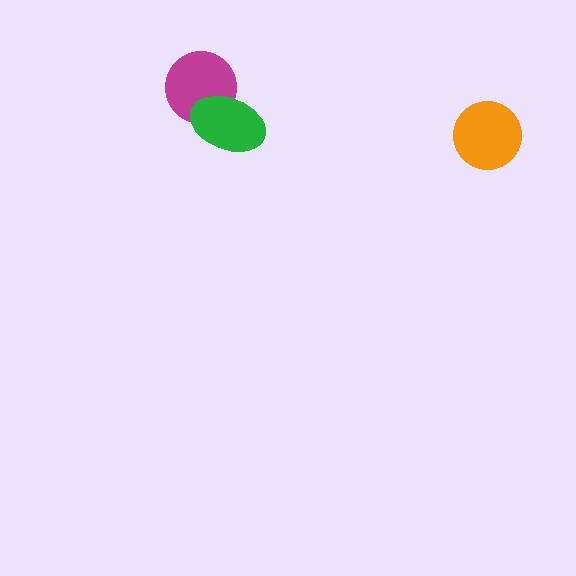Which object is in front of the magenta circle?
The green ellipse is in front of the magenta circle.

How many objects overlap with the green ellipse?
1 object overlaps with the green ellipse.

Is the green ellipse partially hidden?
No, no other shape covers it.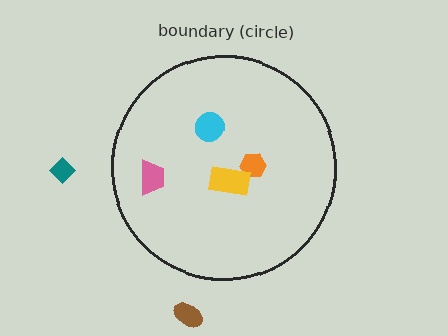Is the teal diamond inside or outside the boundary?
Outside.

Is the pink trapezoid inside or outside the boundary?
Inside.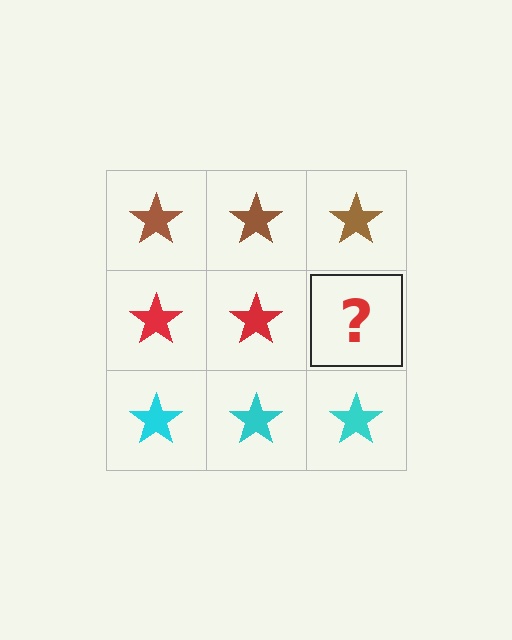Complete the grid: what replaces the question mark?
The question mark should be replaced with a red star.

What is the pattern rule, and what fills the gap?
The rule is that each row has a consistent color. The gap should be filled with a red star.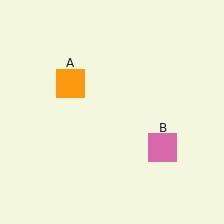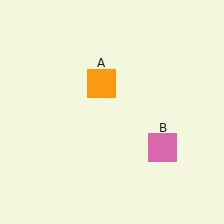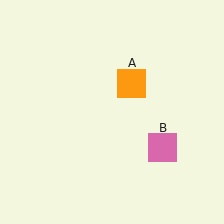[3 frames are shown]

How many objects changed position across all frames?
1 object changed position: orange square (object A).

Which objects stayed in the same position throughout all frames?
Pink square (object B) remained stationary.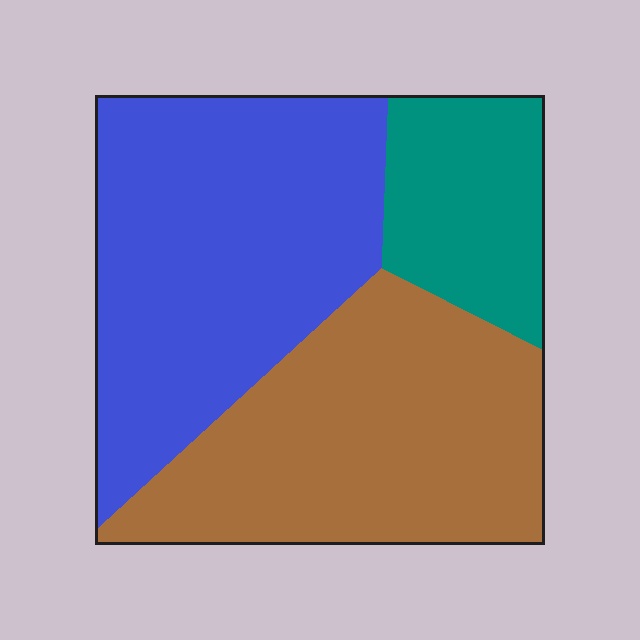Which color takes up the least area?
Teal, at roughly 15%.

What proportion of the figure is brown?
Brown covers about 40% of the figure.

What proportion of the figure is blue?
Blue takes up about two fifths (2/5) of the figure.